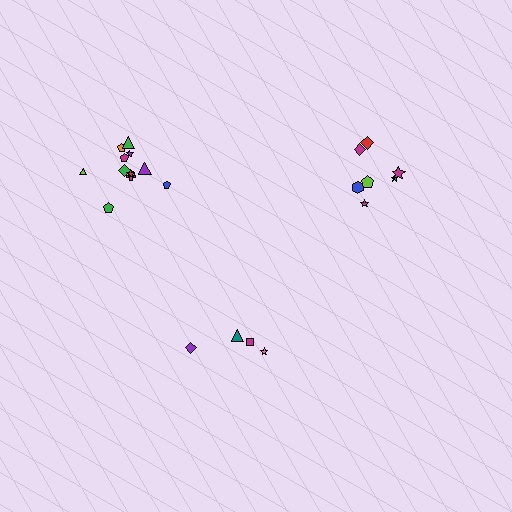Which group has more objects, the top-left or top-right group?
The top-left group.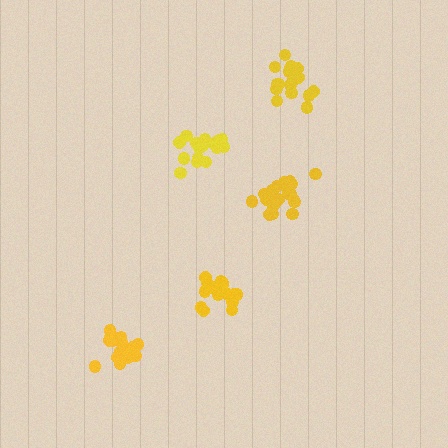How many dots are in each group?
Group 1: 17 dots, Group 2: 17 dots, Group 3: 18 dots, Group 4: 21 dots, Group 5: 19 dots (92 total).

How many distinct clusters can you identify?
There are 5 distinct clusters.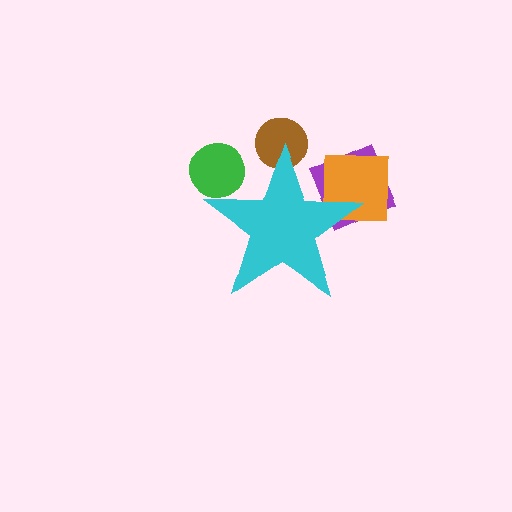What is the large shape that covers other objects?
A cyan star.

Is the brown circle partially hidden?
Yes, the brown circle is partially hidden behind the cyan star.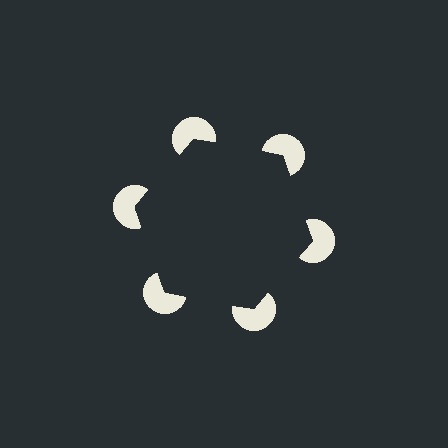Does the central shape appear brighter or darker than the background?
It typically appears slightly darker than the background, even though no actual brightness change is drawn.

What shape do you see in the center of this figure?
An illusory hexagon — its edges are inferred from the aligned wedge cuts in the pac-man discs, not physically drawn.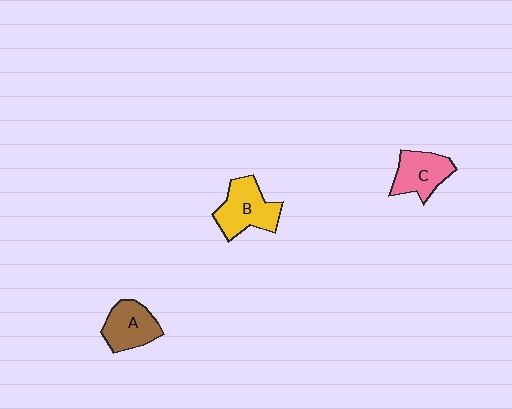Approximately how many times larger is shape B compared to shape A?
Approximately 1.2 times.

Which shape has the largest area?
Shape B (yellow).